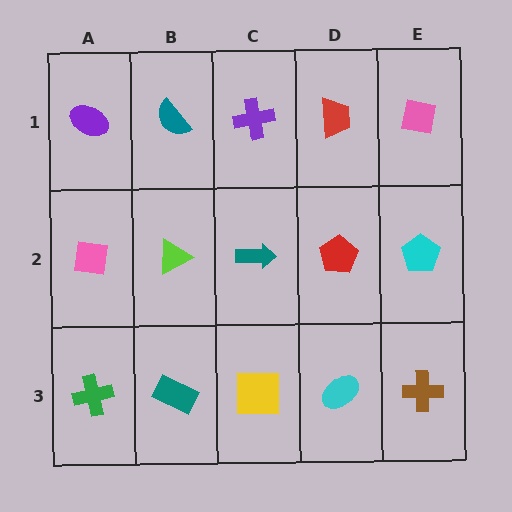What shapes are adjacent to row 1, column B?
A lime triangle (row 2, column B), a purple ellipse (row 1, column A), a purple cross (row 1, column C).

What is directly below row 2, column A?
A green cross.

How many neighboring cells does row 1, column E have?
2.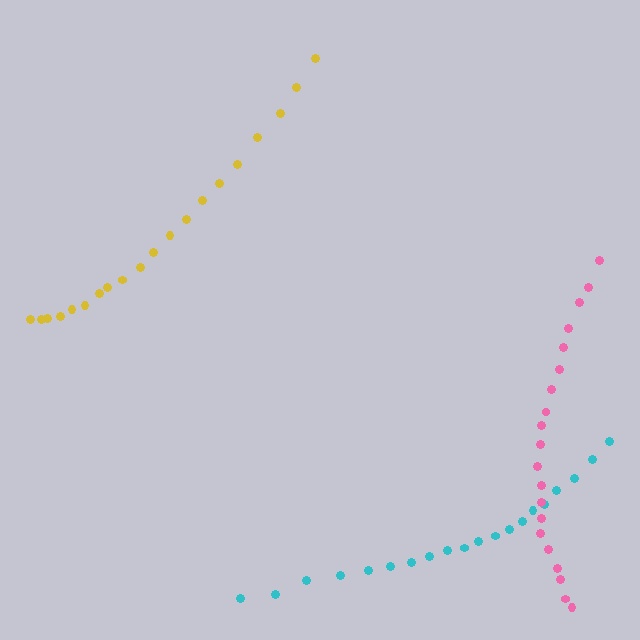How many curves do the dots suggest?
There are 3 distinct paths.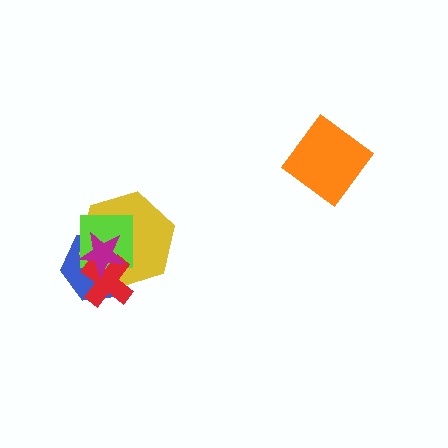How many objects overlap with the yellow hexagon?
4 objects overlap with the yellow hexagon.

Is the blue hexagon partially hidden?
Yes, it is partially covered by another shape.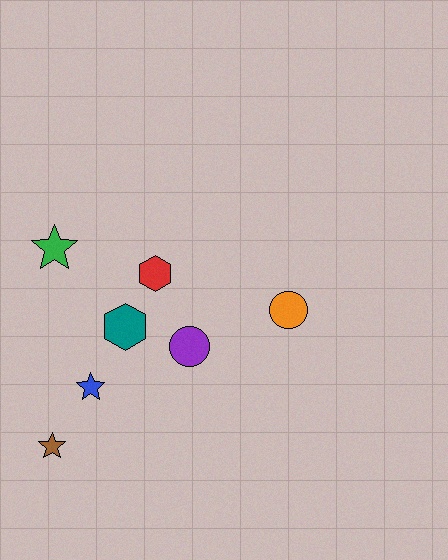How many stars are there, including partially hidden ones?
There are 3 stars.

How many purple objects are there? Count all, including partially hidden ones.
There is 1 purple object.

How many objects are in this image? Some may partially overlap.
There are 7 objects.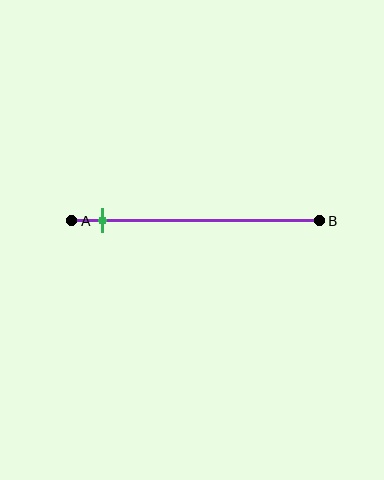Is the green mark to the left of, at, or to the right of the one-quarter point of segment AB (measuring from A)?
The green mark is to the left of the one-quarter point of segment AB.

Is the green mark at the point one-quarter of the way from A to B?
No, the mark is at about 10% from A, not at the 25% one-quarter point.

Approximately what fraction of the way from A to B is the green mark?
The green mark is approximately 10% of the way from A to B.